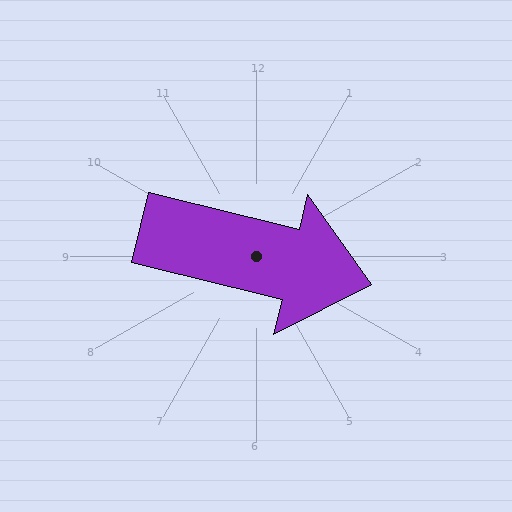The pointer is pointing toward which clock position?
Roughly 3 o'clock.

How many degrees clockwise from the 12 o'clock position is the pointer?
Approximately 104 degrees.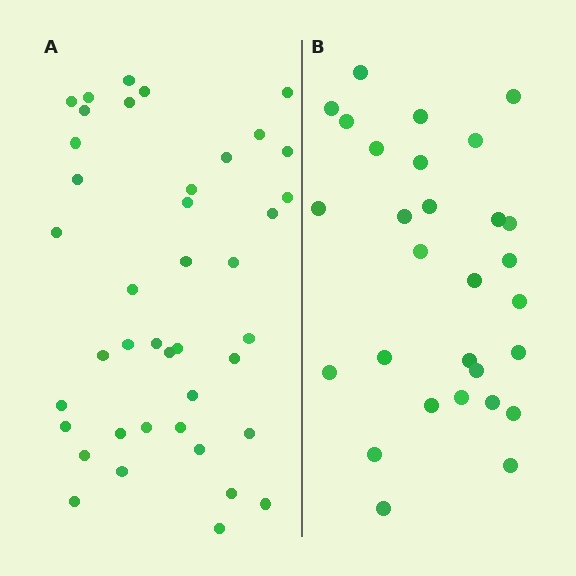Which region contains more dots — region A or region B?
Region A (the left region) has more dots.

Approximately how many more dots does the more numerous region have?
Region A has roughly 12 or so more dots than region B.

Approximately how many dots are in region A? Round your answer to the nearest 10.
About 40 dots. (The exact count is 41, which rounds to 40.)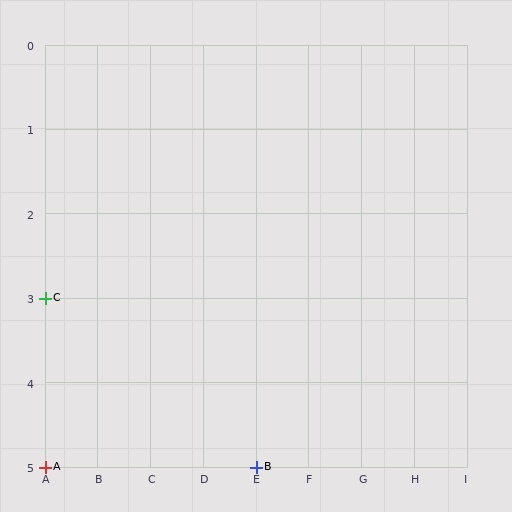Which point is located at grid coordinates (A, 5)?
Point A is at (A, 5).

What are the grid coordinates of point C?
Point C is at grid coordinates (A, 3).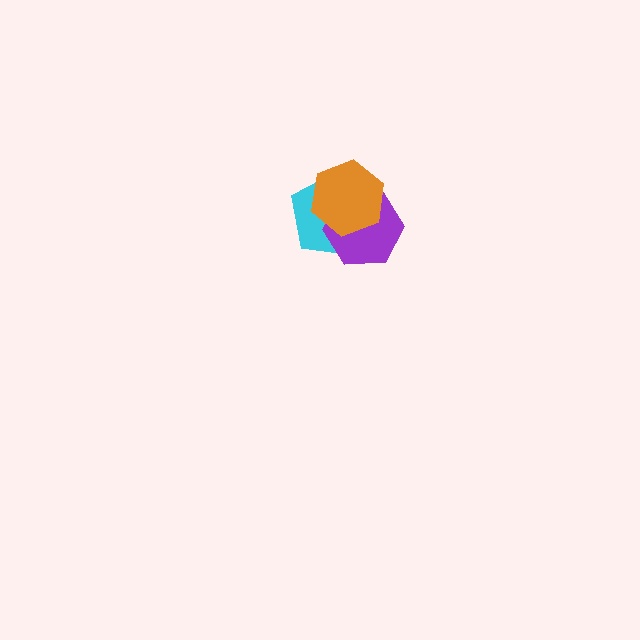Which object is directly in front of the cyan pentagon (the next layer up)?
The purple hexagon is directly in front of the cyan pentagon.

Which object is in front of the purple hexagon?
The orange hexagon is in front of the purple hexagon.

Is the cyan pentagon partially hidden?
Yes, it is partially covered by another shape.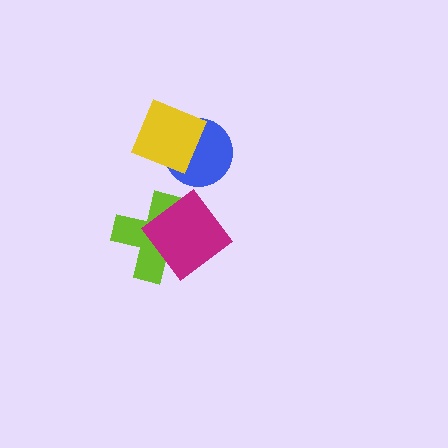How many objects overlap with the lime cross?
1 object overlaps with the lime cross.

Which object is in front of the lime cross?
The magenta diamond is in front of the lime cross.